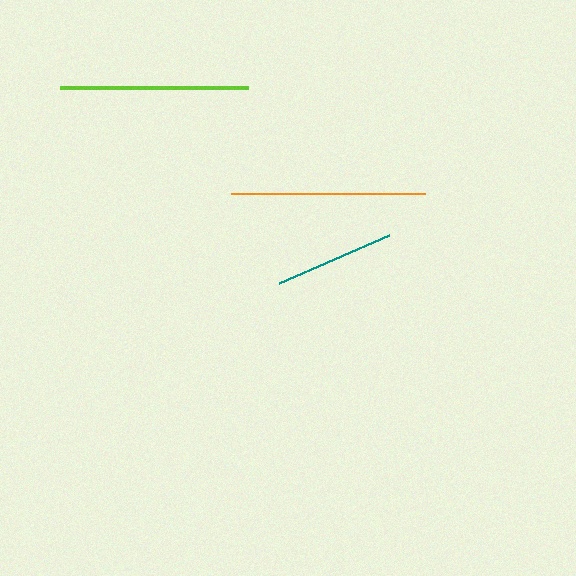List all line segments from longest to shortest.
From longest to shortest: orange, lime, teal.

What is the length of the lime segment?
The lime segment is approximately 188 pixels long.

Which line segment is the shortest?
The teal line is the shortest at approximately 120 pixels.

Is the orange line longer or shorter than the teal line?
The orange line is longer than the teal line.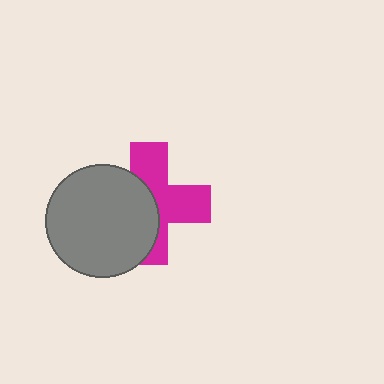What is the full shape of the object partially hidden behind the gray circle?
The partially hidden object is a magenta cross.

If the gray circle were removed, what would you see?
You would see the complete magenta cross.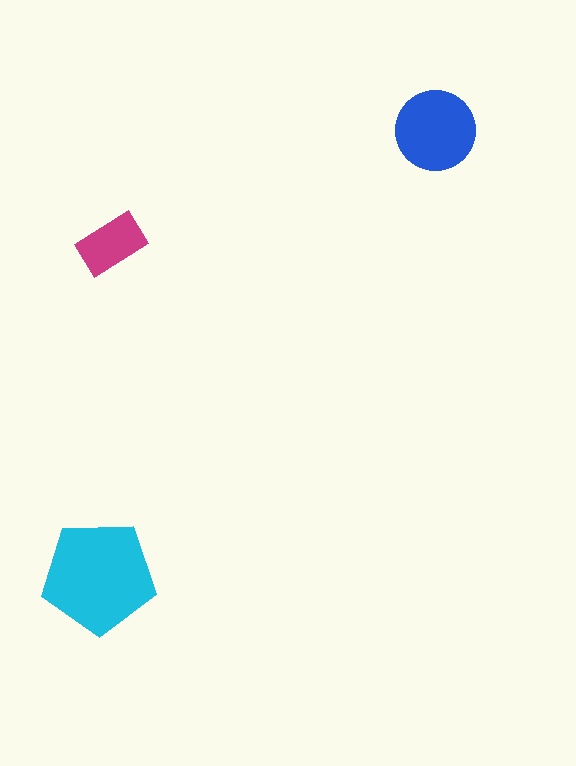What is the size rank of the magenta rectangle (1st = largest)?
3rd.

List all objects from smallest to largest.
The magenta rectangle, the blue circle, the cyan pentagon.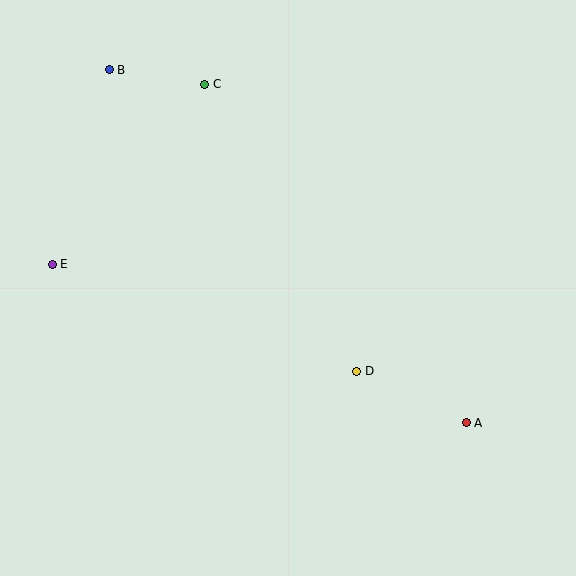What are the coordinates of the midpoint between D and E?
The midpoint between D and E is at (204, 318).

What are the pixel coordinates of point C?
Point C is at (205, 84).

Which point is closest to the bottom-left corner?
Point E is closest to the bottom-left corner.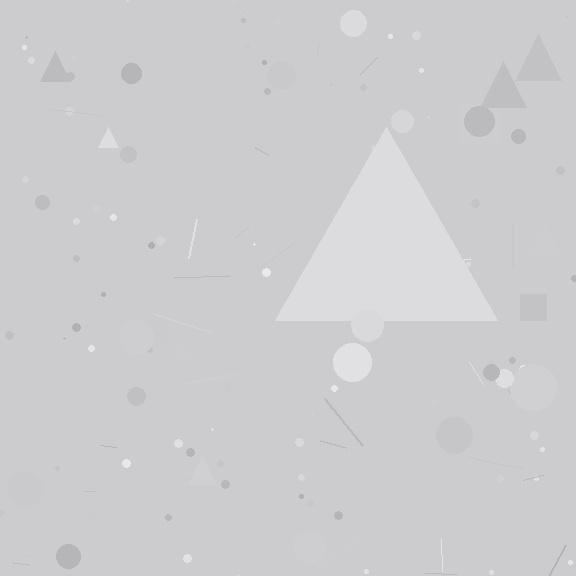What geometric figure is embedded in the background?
A triangle is embedded in the background.